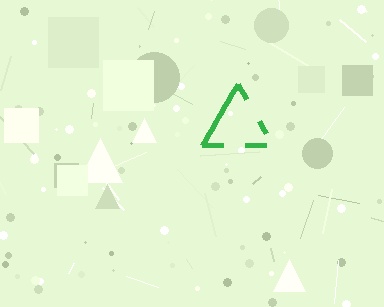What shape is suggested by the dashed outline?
The dashed outline suggests a triangle.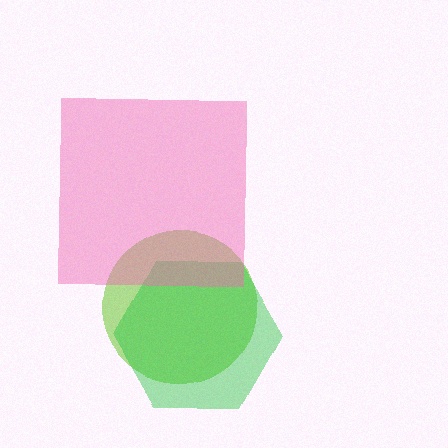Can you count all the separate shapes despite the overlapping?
Yes, there are 3 separate shapes.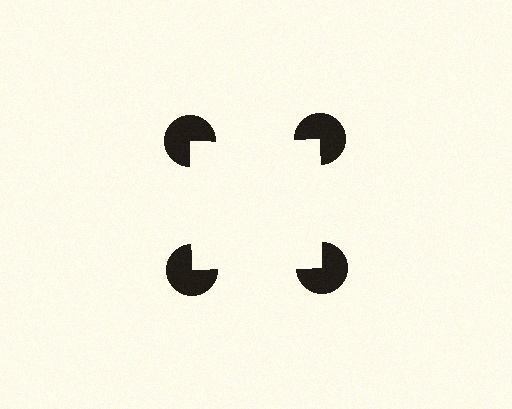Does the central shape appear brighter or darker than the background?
It typically appears slightly brighter than the background, even though no actual brightness change is drawn.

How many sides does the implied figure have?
4 sides.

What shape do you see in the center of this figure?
An illusory square — its edges are inferred from the aligned wedge cuts in the pac-man discs, not physically drawn.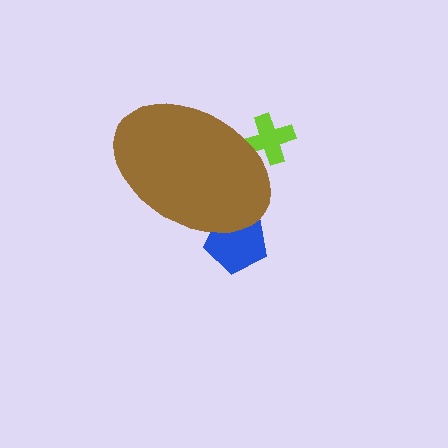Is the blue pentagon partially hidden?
Yes, the blue pentagon is partially hidden behind the brown ellipse.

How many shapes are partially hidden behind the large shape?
3 shapes are partially hidden.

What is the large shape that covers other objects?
A brown ellipse.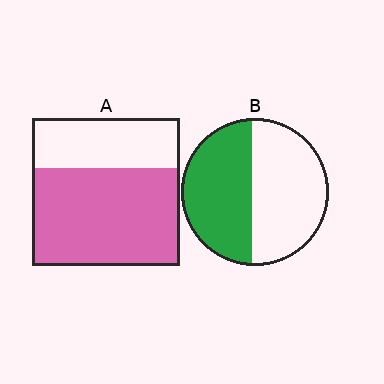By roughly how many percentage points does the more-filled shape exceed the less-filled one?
By roughly 20 percentage points (A over B).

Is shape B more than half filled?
Roughly half.